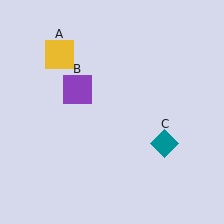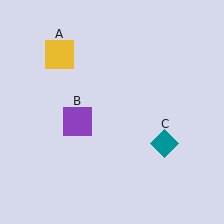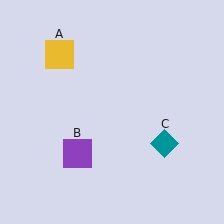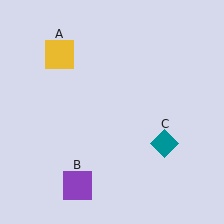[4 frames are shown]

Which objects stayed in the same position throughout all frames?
Yellow square (object A) and teal diamond (object C) remained stationary.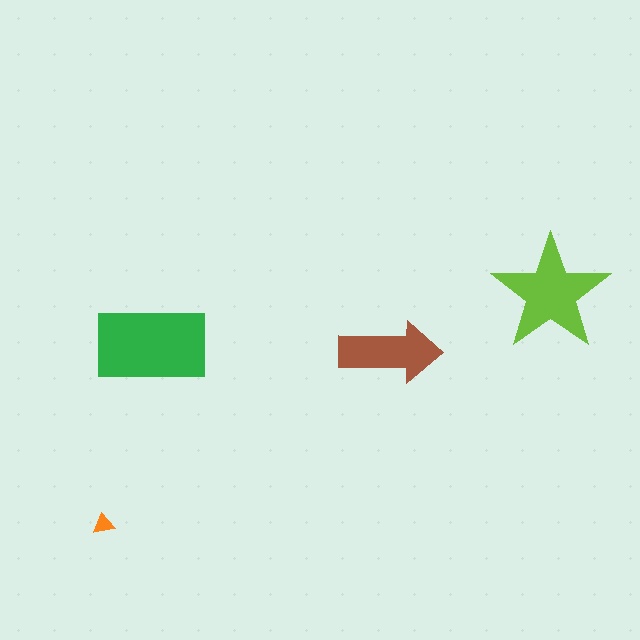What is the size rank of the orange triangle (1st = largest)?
4th.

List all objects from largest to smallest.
The green rectangle, the lime star, the brown arrow, the orange triangle.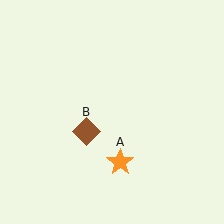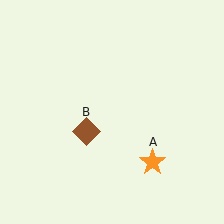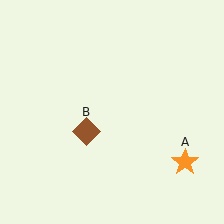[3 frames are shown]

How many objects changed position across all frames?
1 object changed position: orange star (object A).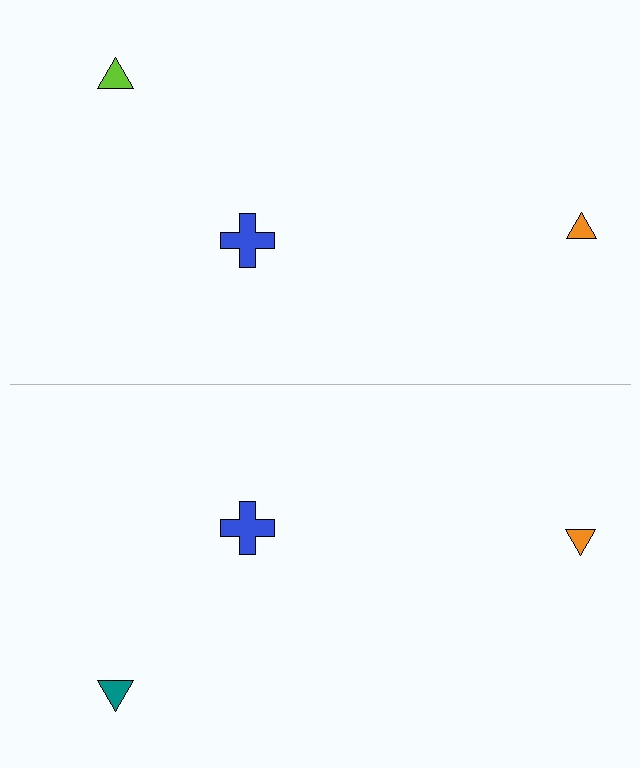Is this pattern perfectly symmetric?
No, the pattern is not perfectly symmetric. The teal triangle on the bottom side breaks the symmetry — its mirror counterpart is lime.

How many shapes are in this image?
There are 6 shapes in this image.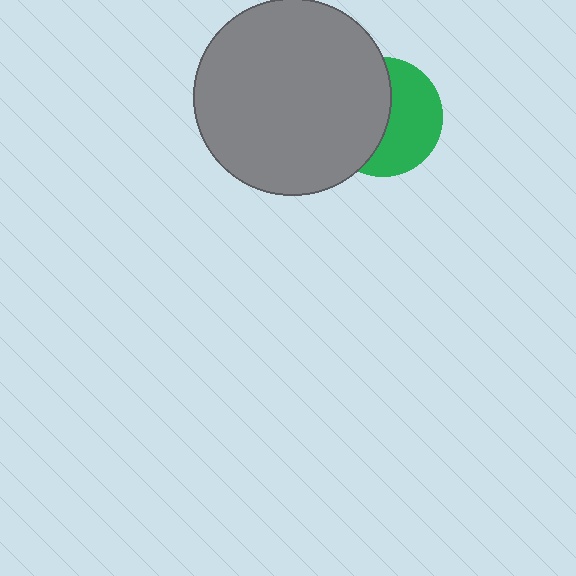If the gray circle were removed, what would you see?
You would see the complete green circle.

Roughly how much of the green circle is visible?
About half of it is visible (roughly 50%).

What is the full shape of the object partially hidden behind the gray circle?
The partially hidden object is a green circle.